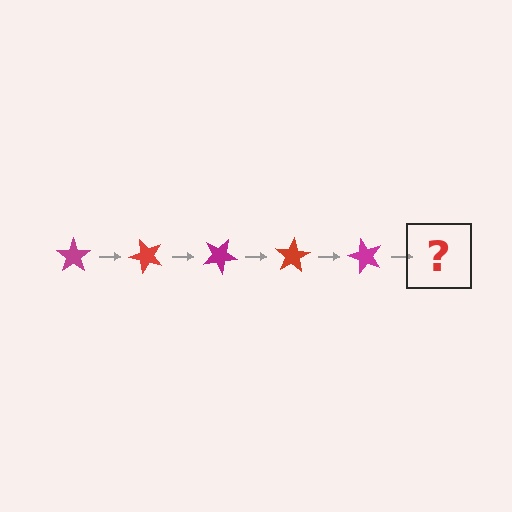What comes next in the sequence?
The next element should be a red star, rotated 250 degrees from the start.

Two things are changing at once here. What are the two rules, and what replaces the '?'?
The two rules are that it rotates 50 degrees each step and the color cycles through magenta and red. The '?' should be a red star, rotated 250 degrees from the start.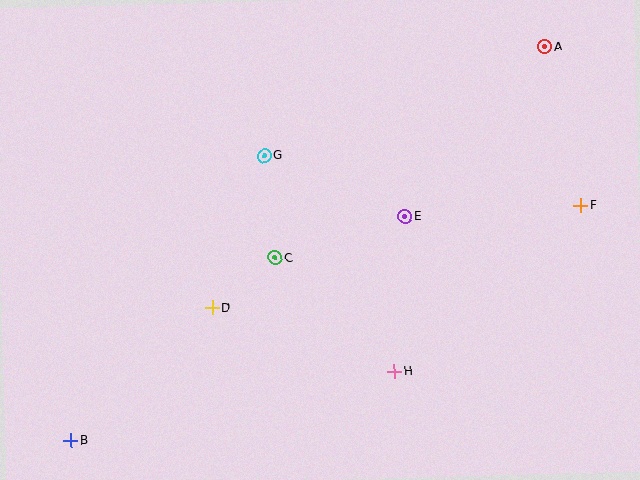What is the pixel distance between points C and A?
The distance between C and A is 342 pixels.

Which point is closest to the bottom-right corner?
Point H is closest to the bottom-right corner.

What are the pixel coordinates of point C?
Point C is at (275, 258).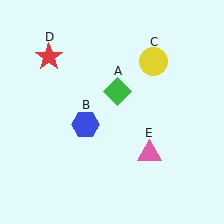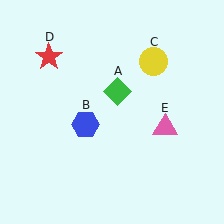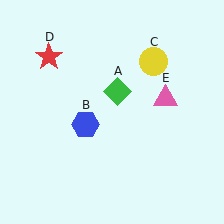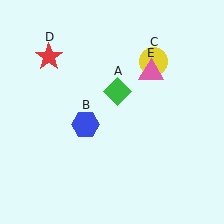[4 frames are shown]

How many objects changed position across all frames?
1 object changed position: pink triangle (object E).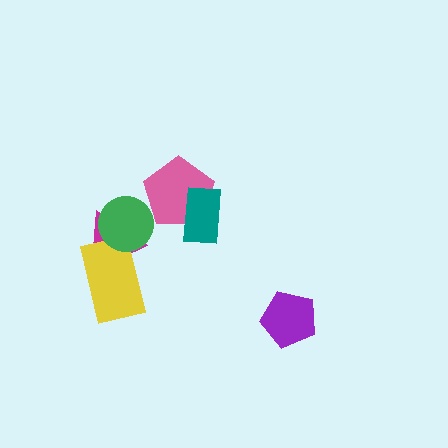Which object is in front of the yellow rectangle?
The green circle is in front of the yellow rectangle.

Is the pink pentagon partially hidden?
Yes, it is partially covered by another shape.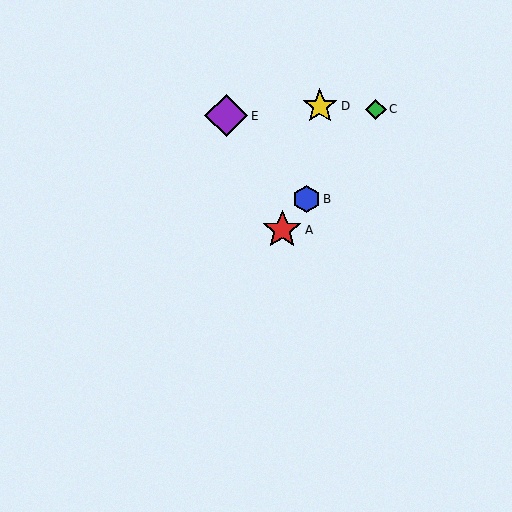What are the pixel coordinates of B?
Object B is at (306, 199).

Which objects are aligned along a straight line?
Objects A, B, C are aligned along a straight line.